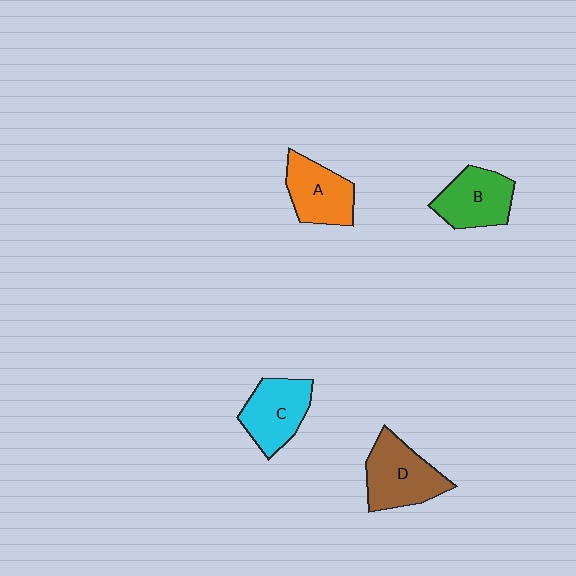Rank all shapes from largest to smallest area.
From largest to smallest: D (brown), C (cyan), B (green), A (orange).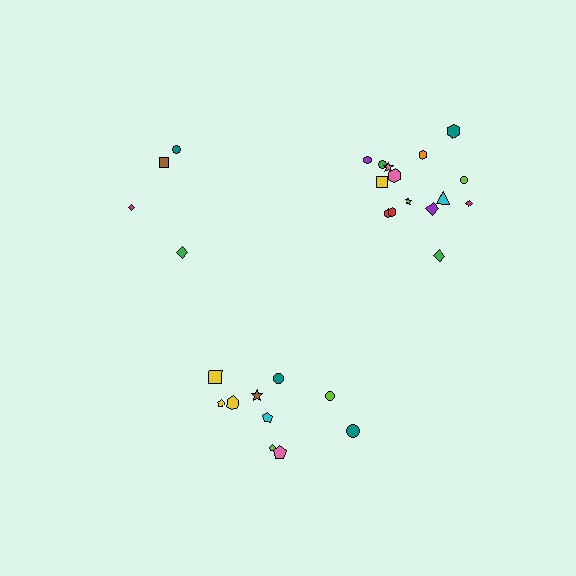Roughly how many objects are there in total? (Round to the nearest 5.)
Roughly 30 objects in total.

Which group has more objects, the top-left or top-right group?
The top-right group.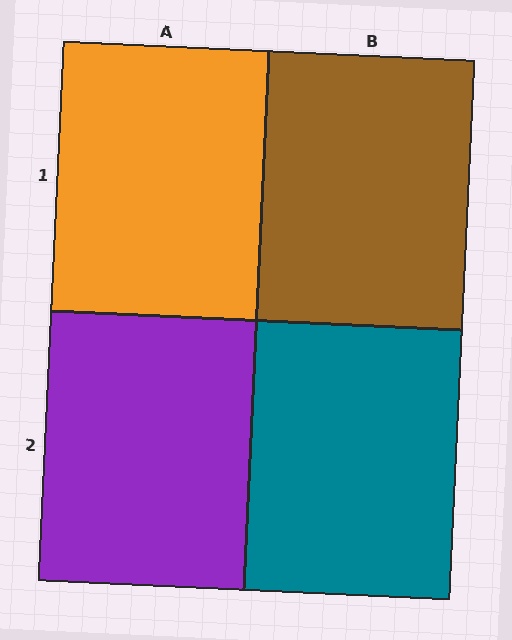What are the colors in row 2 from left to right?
Purple, teal.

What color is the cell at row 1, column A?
Orange.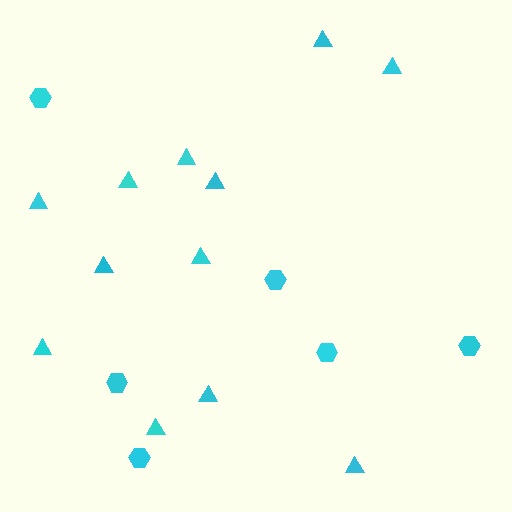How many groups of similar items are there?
There are 2 groups: one group of triangles (12) and one group of hexagons (6).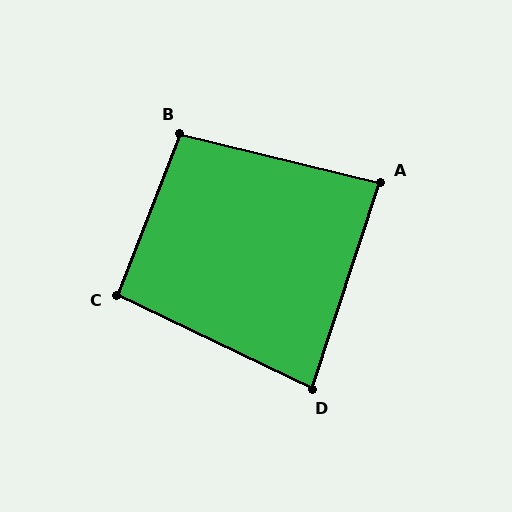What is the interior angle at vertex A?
Approximately 86 degrees (approximately right).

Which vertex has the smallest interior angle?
D, at approximately 83 degrees.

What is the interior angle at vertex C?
Approximately 94 degrees (approximately right).